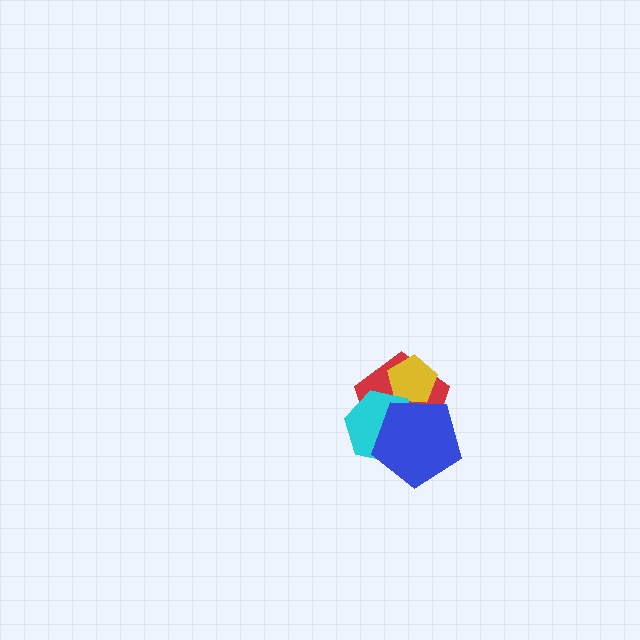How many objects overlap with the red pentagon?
3 objects overlap with the red pentagon.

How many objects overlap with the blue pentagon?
3 objects overlap with the blue pentagon.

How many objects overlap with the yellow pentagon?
3 objects overlap with the yellow pentagon.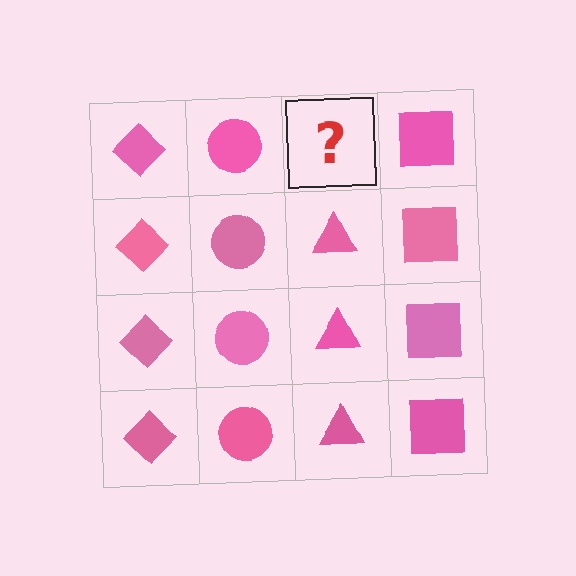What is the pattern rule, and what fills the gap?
The rule is that each column has a consistent shape. The gap should be filled with a pink triangle.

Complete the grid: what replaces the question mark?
The question mark should be replaced with a pink triangle.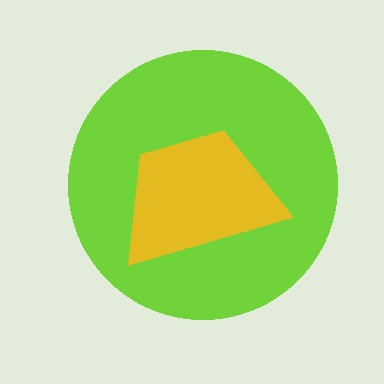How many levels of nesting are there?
2.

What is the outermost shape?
The lime circle.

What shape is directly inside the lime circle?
The yellow trapezoid.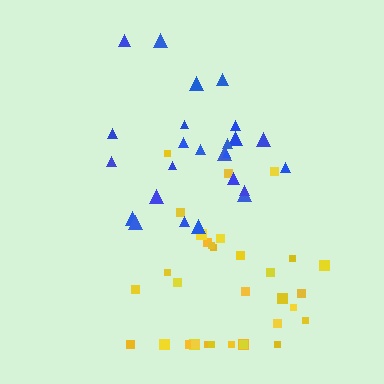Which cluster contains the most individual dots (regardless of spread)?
Yellow (33).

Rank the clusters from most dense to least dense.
yellow, blue.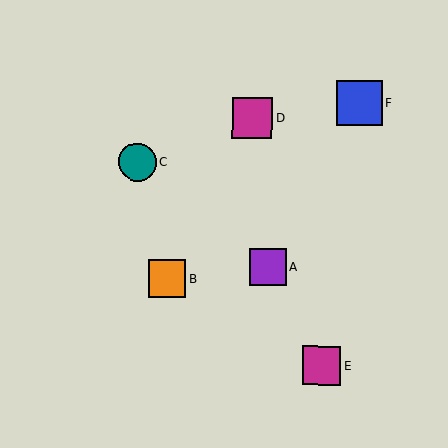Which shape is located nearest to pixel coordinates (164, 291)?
The orange square (labeled B) at (167, 279) is nearest to that location.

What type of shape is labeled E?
Shape E is a magenta square.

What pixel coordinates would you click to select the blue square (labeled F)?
Click at (359, 103) to select the blue square F.